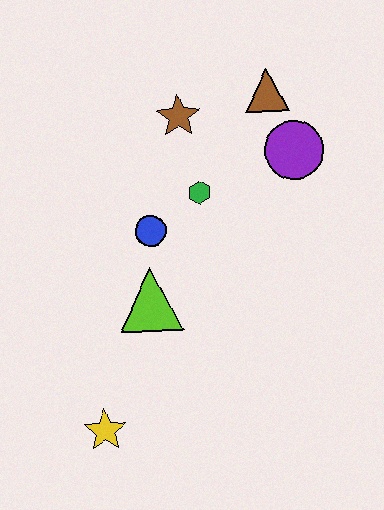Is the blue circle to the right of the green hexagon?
No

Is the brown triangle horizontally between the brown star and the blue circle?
No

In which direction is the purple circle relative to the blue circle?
The purple circle is to the right of the blue circle.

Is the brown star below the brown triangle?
Yes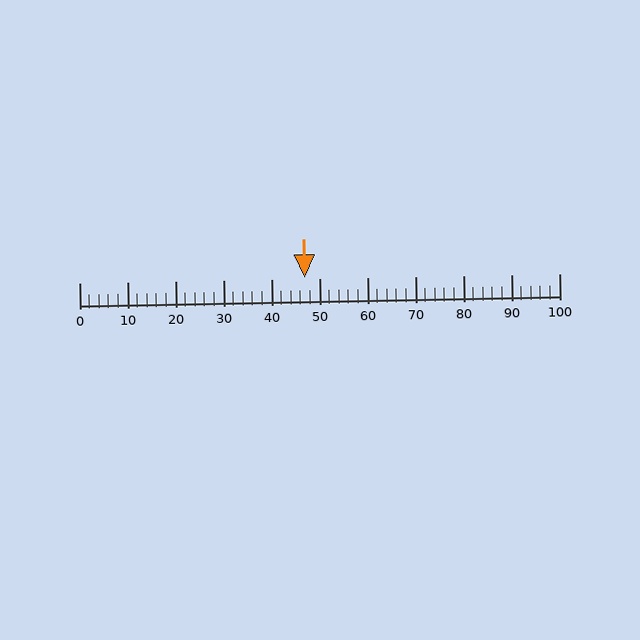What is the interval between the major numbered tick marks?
The major tick marks are spaced 10 units apart.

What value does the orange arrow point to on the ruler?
The orange arrow points to approximately 47.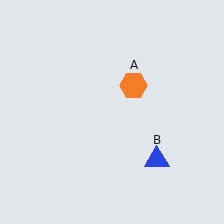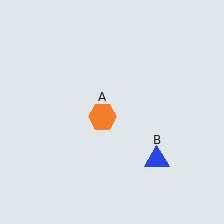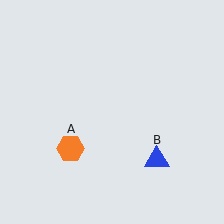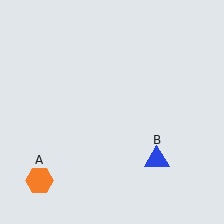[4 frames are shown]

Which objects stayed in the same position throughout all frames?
Blue triangle (object B) remained stationary.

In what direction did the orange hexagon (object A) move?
The orange hexagon (object A) moved down and to the left.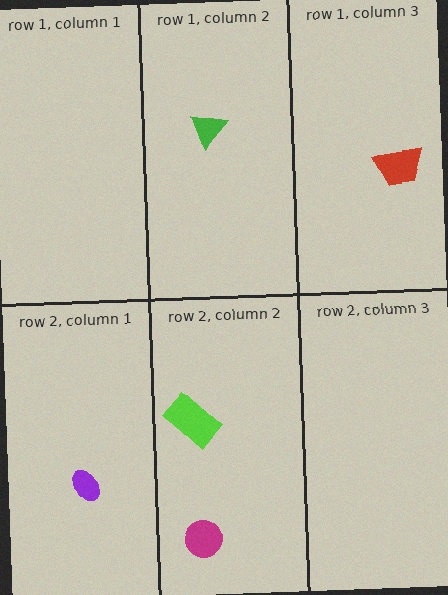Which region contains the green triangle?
The row 1, column 2 region.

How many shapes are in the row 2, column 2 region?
2.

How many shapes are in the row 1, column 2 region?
1.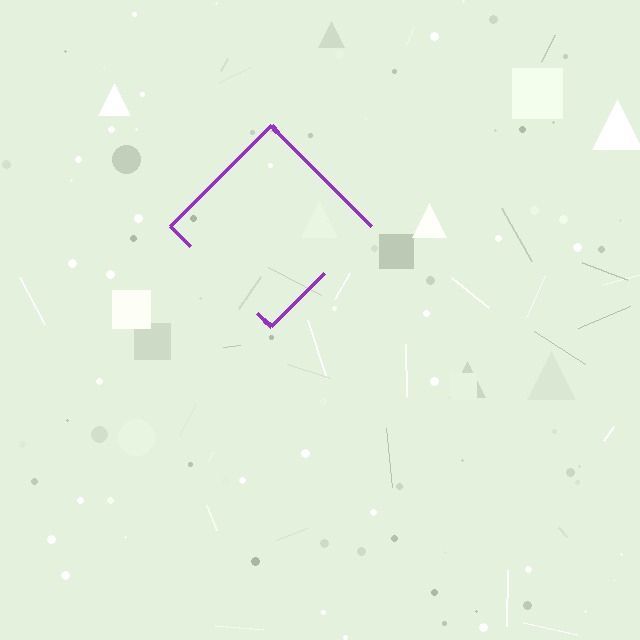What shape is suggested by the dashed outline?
The dashed outline suggests a diamond.